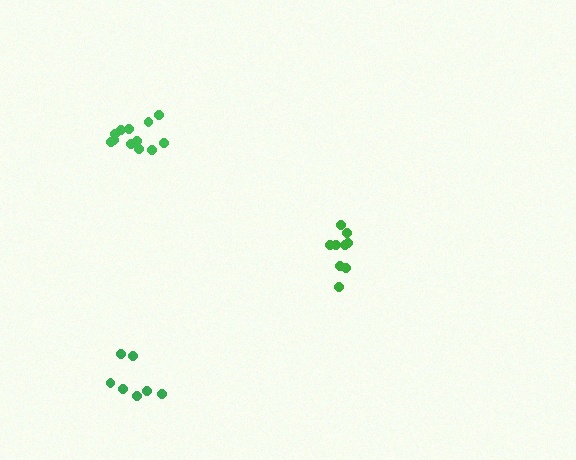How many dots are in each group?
Group 1: 9 dots, Group 2: 12 dots, Group 3: 7 dots (28 total).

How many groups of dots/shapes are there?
There are 3 groups.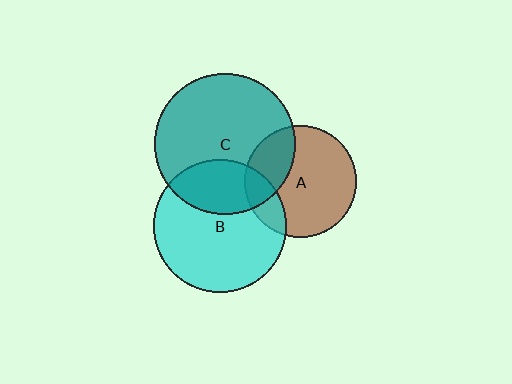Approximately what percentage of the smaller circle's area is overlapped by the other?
Approximately 25%.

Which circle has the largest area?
Circle C (teal).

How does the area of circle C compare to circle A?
Approximately 1.6 times.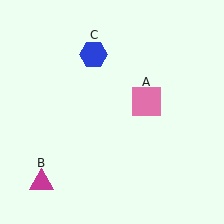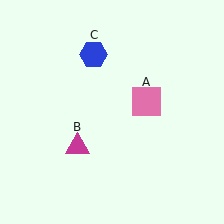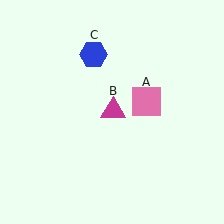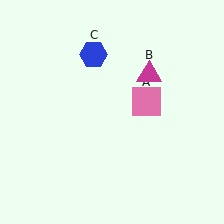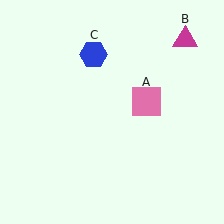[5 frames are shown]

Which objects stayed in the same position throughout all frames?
Pink square (object A) and blue hexagon (object C) remained stationary.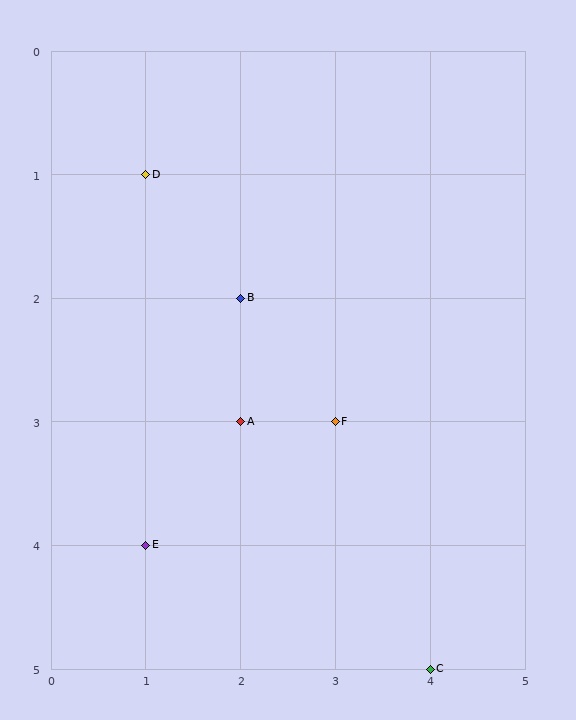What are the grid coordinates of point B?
Point B is at grid coordinates (2, 2).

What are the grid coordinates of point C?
Point C is at grid coordinates (4, 5).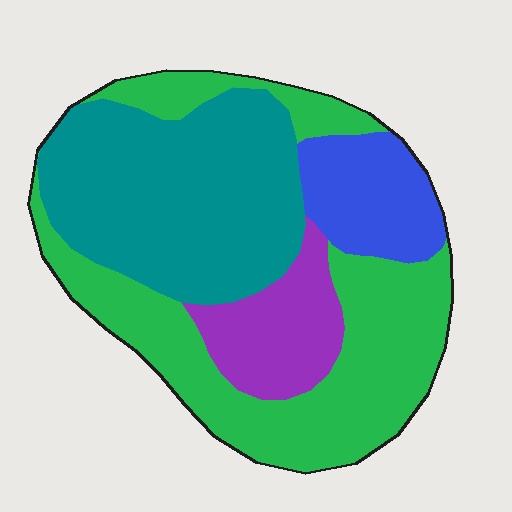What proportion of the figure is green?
Green takes up about two fifths (2/5) of the figure.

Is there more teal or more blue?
Teal.